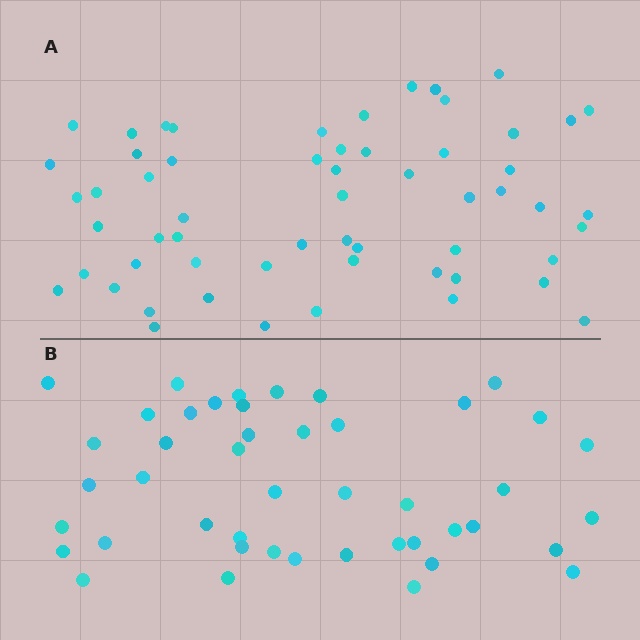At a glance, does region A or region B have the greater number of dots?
Region A (the top region) has more dots.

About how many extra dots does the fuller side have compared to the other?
Region A has approximately 15 more dots than region B.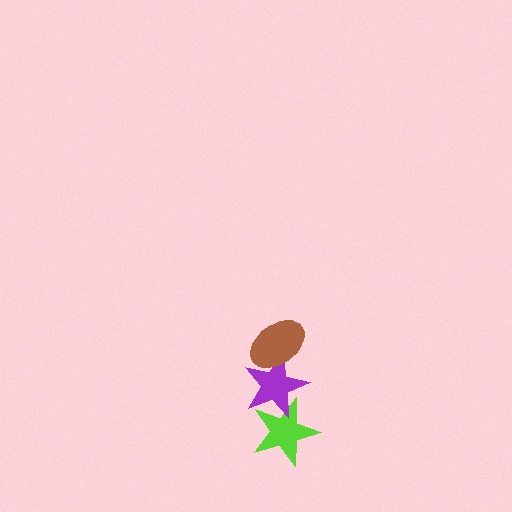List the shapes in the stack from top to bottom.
From top to bottom: the brown ellipse, the purple star, the lime star.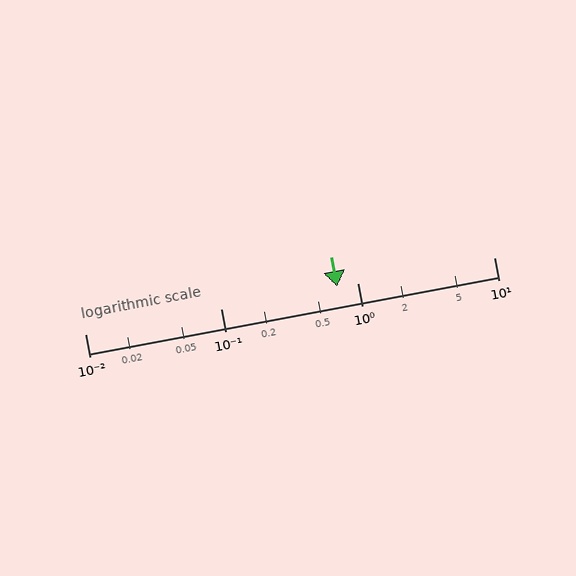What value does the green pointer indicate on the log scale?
The pointer indicates approximately 0.71.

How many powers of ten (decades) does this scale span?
The scale spans 3 decades, from 0.01 to 10.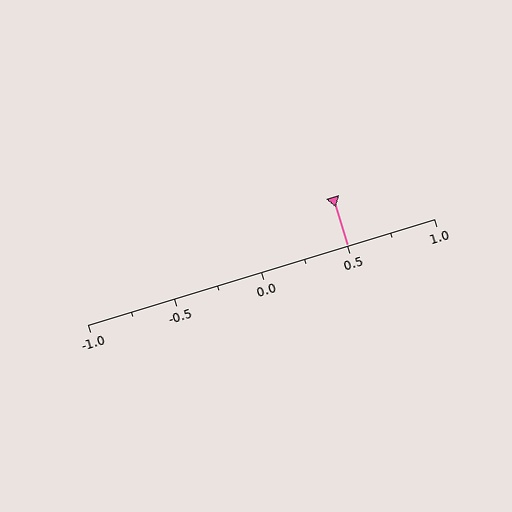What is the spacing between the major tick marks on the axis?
The major ticks are spaced 0.5 apart.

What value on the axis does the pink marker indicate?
The marker indicates approximately 0.5.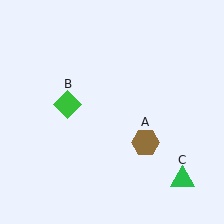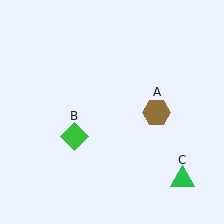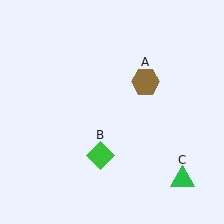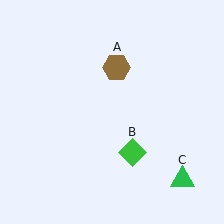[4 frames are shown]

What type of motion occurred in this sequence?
The brown hexagon (object A), green diamond (object B) rotated counterclockwise around the center of the scene.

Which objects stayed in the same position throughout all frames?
Green triangle (object C) remained stationary.